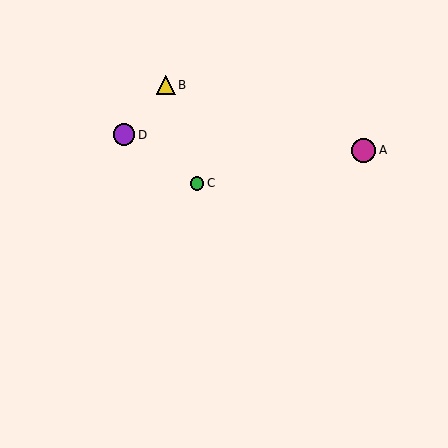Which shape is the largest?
The magenta circle (labeled A) is the largest.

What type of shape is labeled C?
Shape C is a green circle.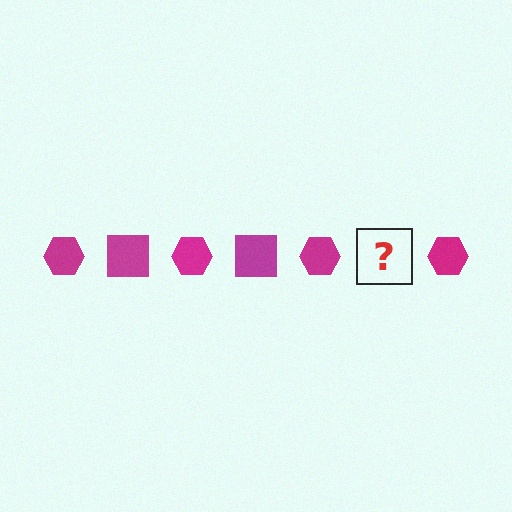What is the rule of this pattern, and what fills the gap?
The rule is that the pattern cycles through hexagon, square shapes in magenta. The gap should be filled with a magenta square.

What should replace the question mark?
The question mark should be replaced with a magenta square.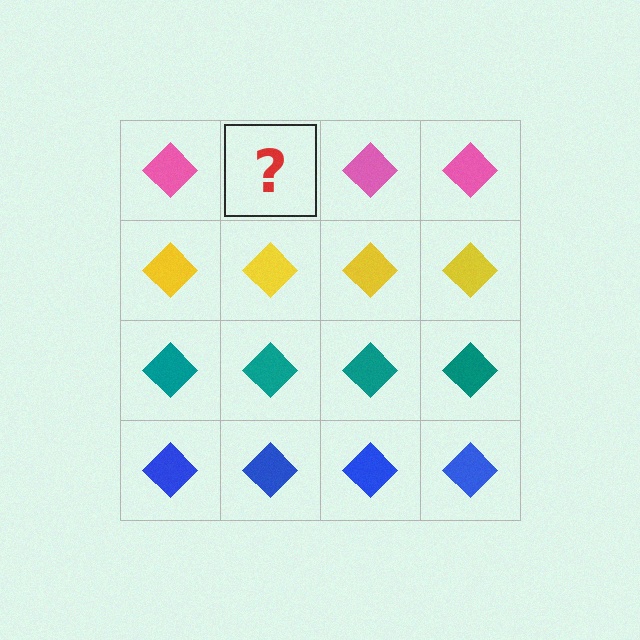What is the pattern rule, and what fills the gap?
The rule is that each row has a consistent color. The gap should be filled with a pink diamond.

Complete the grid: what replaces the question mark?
The question mark should be replaced with a pink diamond.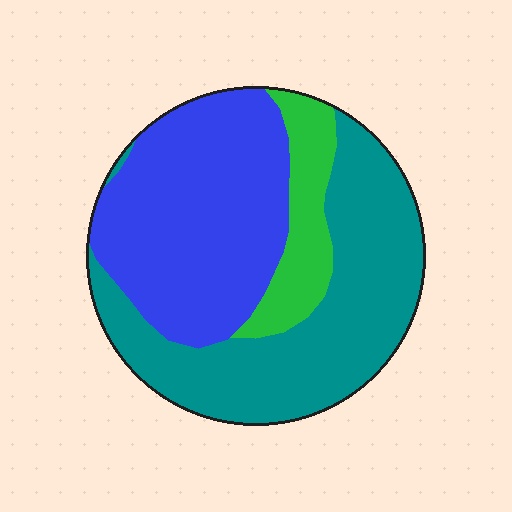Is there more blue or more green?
Blue.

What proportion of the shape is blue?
Blue covers about 40% of the shape.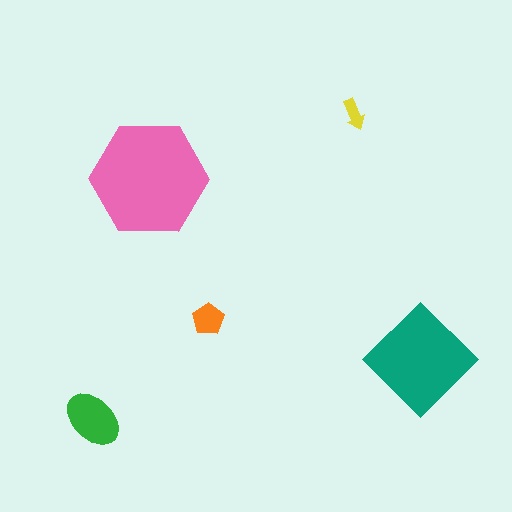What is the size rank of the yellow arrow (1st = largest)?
5th.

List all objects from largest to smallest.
The pink hexagon, the teal diamond, the green ellipse, the orange pentagon, the yellow arrow.